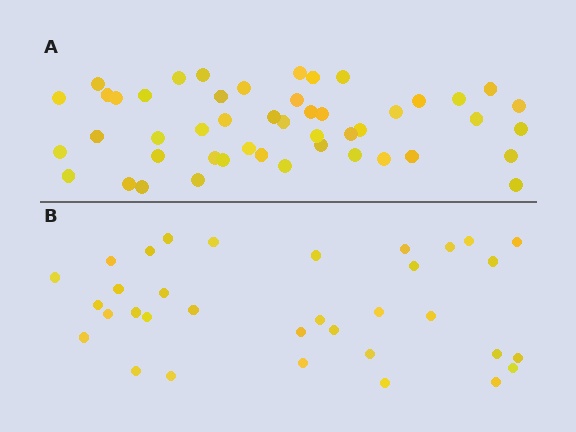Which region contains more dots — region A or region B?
Region A (the top region) has more dots.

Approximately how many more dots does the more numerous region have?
Region A has approximately 15 more dots than region B.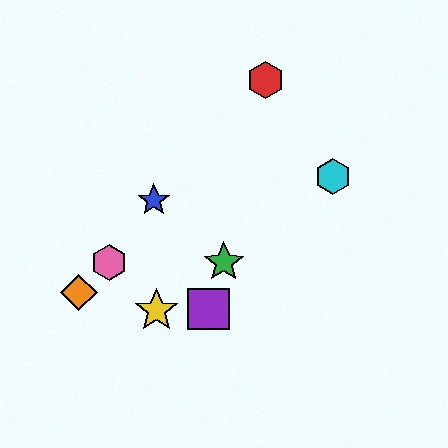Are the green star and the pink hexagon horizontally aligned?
Yes, both are at y≈262.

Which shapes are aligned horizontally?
The green star, the pink hexagon are aligned horizontally.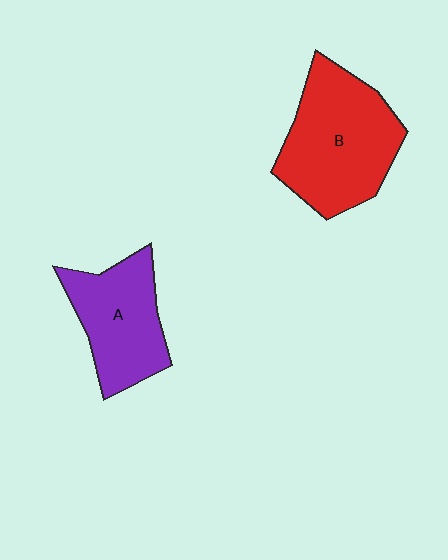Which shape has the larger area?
Shape B (red).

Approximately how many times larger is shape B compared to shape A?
Approximately 1.4 times.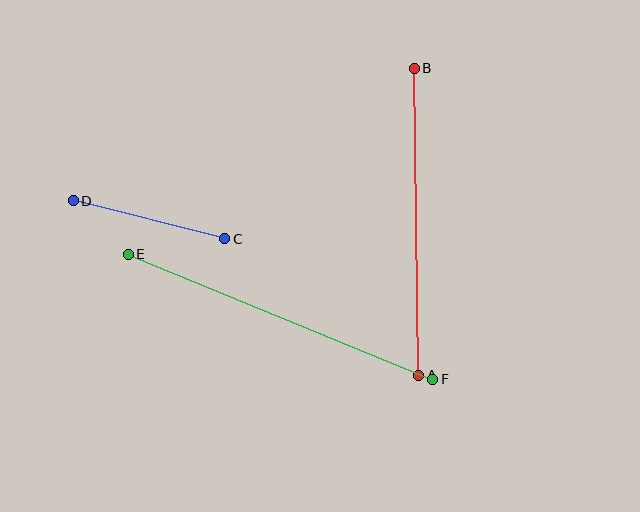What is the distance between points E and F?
The distance is approximately 329 pixels.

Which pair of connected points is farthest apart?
Points E and F are farthest apart.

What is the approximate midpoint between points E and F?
The midpoint is at approximately (280, 317) pixels.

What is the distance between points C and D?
The distance is approximately 156 pixels.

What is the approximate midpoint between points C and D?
The midpoint is at approximately (149, 220) pixels.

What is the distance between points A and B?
The distance is approximately 307 pixels.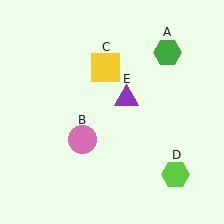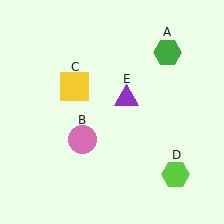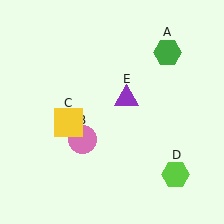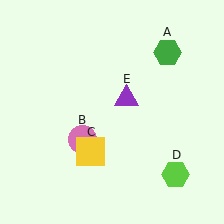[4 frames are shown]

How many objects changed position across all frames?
1 object changed position: yellow square (object C).